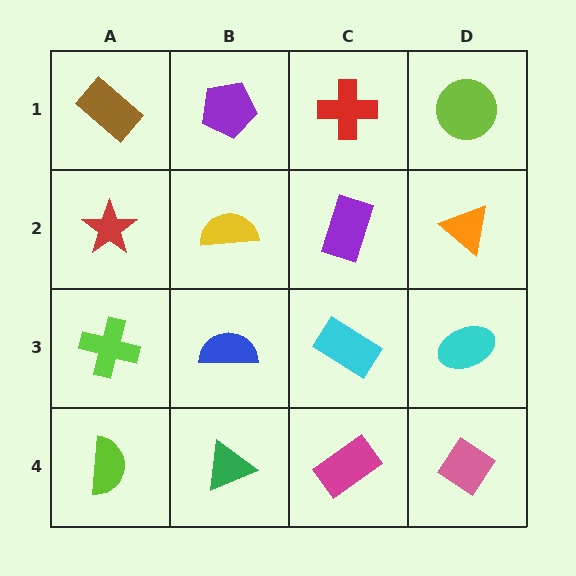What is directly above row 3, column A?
A red star.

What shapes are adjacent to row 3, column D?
An orange triangle (row 2, column D), a pink diamond (row 4, column D), a cyan rectangle (row 3, column C).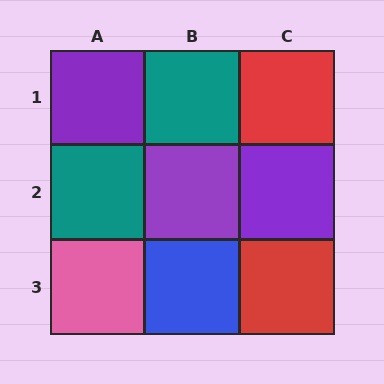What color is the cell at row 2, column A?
Teal.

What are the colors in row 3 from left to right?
Pink, blue, red.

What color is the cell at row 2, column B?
Purple.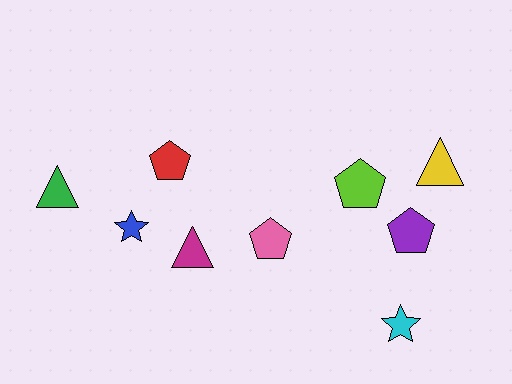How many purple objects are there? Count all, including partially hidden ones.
There is 1 purple object.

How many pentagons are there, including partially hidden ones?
There are 4 pentagons.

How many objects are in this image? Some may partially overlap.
There are 9 objects.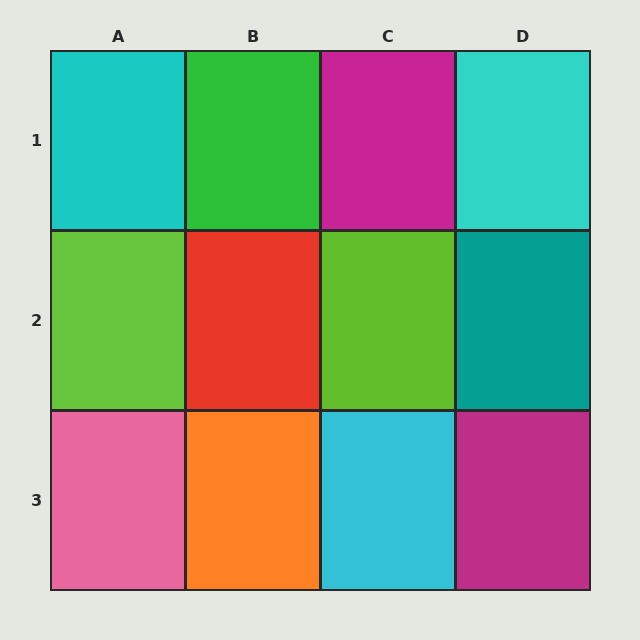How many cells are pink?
1 cell is pink.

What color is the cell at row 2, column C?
Lime.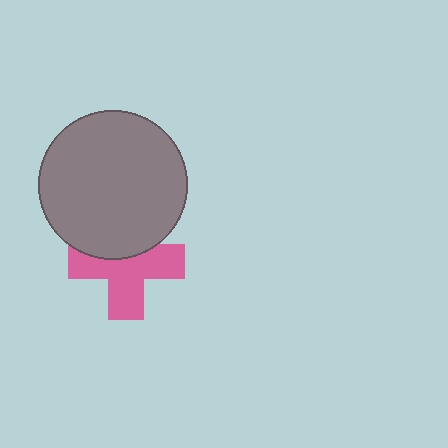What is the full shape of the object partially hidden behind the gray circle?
The partially hidden object is a pink cross.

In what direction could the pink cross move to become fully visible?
The pink cross could move down. That would shift it out from behind the gray circle entirely.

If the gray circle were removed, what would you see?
You would see the complete pink cross.